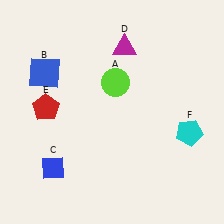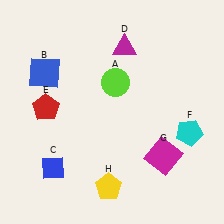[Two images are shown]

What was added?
A magenta square (G), a yellow pentagon (H) were added in Image 2.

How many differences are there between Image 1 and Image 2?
There are 2 differences between the two images.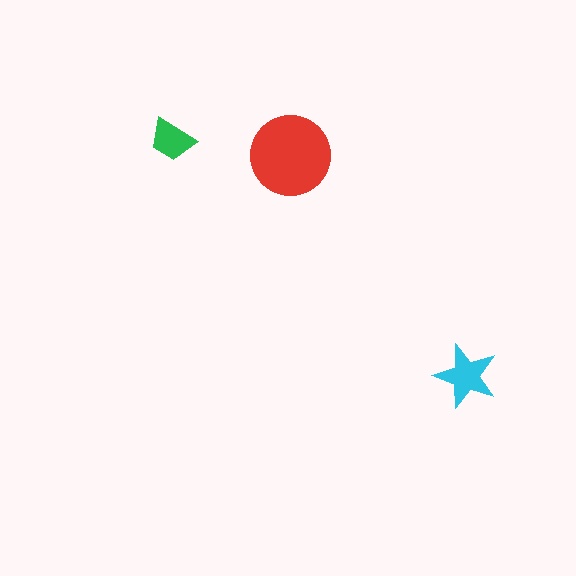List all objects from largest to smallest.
The red circle, the cyan star, the green trapezoid.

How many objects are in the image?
There are 3 objects in the image.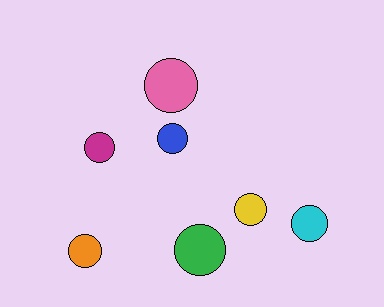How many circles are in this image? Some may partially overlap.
There are 7 circles.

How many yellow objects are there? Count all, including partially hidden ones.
There is 1 yellow object.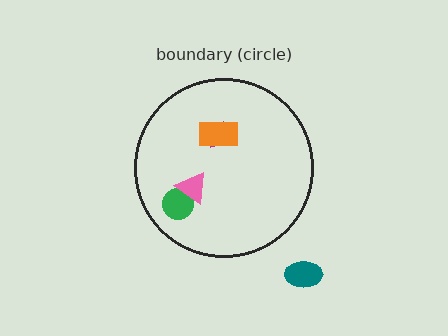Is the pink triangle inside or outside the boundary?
Inside.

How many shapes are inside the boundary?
4 inside, 1 outside.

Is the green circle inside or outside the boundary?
Inside.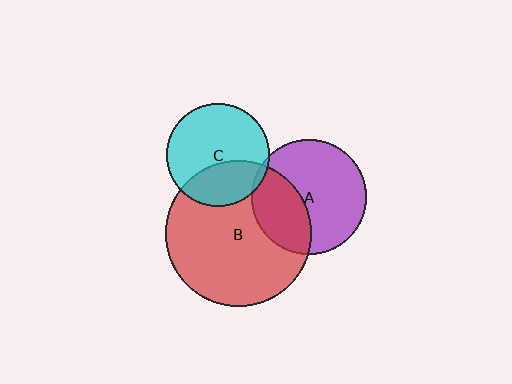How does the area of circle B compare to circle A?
Approximately 1.6 times.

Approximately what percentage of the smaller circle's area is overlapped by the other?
Approximately 35%.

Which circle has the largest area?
Circle B (red).